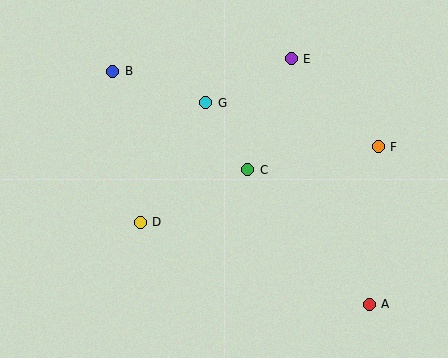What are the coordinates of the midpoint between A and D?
The midpoint between A and D is at (255, 263).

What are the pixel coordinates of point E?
Point E is at (291, 59).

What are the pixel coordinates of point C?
Point C is at (248, 170).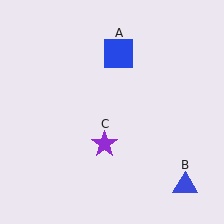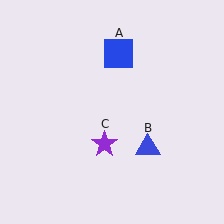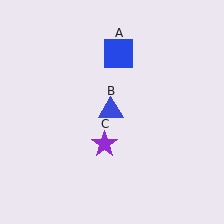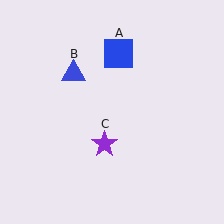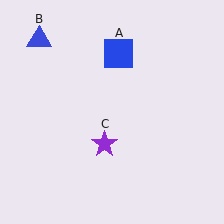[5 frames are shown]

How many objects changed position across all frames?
1 object changed position: blue triangle (object B).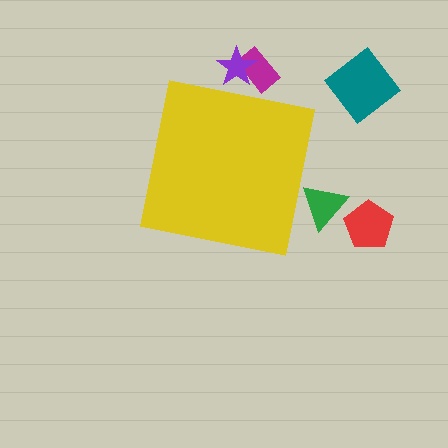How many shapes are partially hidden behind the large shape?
3 shapes are partially hidden.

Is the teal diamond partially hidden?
No, the teal diamond is fully visible.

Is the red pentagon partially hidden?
No, the red pentagon is fully visible.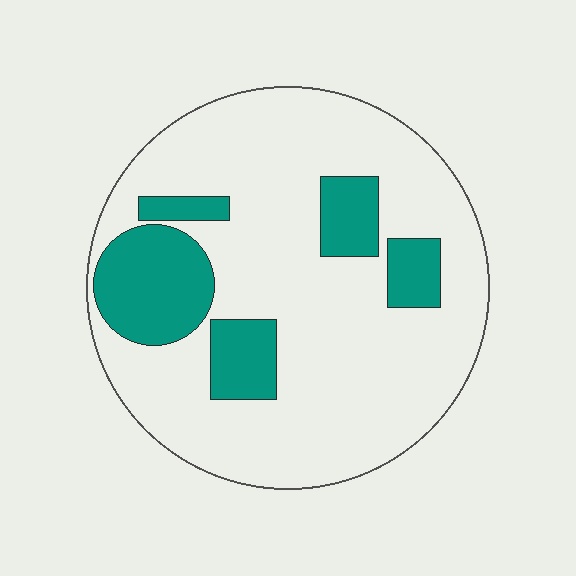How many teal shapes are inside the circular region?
5.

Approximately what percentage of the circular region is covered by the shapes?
Approximately 20%.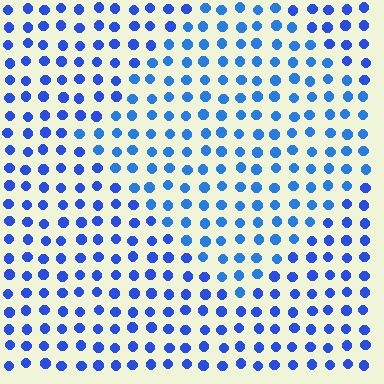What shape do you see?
I see a diamond.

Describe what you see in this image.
The image is filled with small blue elements in a uniform arrangement. A diamond-shaped region is visible where the elements are tinted to a slightly different hue, forming a subtle color boundary.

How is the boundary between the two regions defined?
The boundary is defined purely by a slight shift in hue (about 16 degrees). Spacing, size, and orientation are identical on both sides.